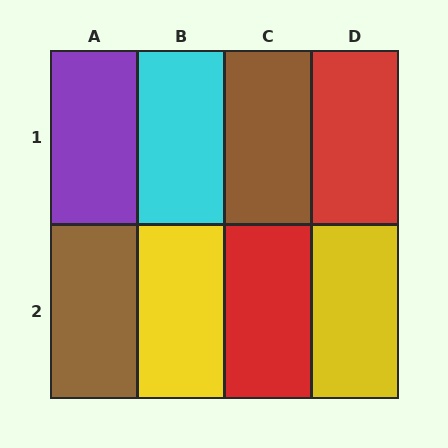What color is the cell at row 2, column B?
Yellow.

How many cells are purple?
1 cell is purple.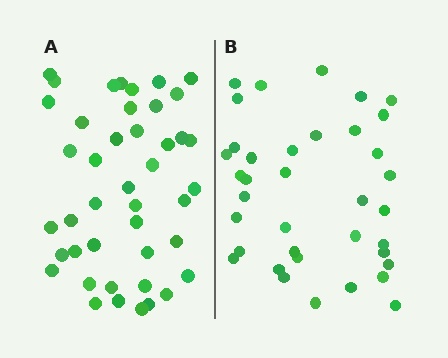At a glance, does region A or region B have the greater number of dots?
Region A (the left region) has more dots.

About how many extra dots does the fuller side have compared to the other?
Region A has about 6 more dots than region B.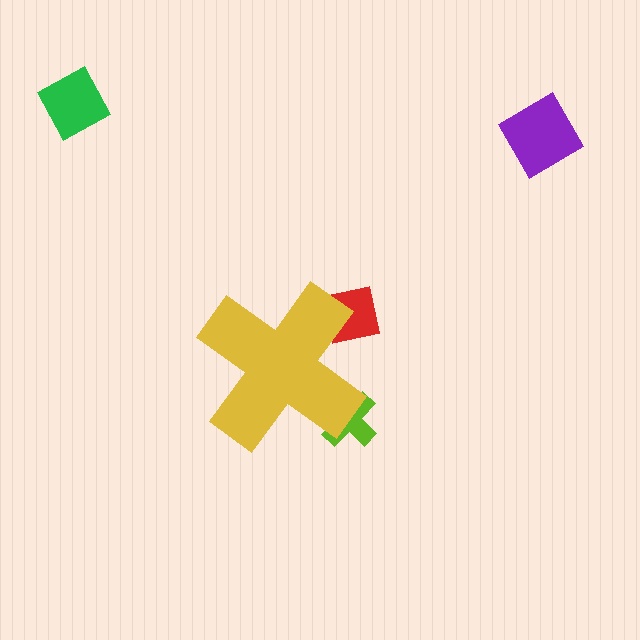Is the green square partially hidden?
No, the green square is fully visible.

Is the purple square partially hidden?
No, the purple square is fully visible.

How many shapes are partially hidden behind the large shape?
2 shapes are partially hidden.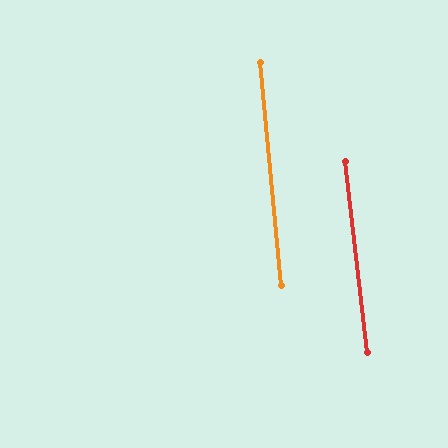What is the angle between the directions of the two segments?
Approximately 1 degree.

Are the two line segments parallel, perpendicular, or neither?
Parallel — their directions differ by only 1.3°.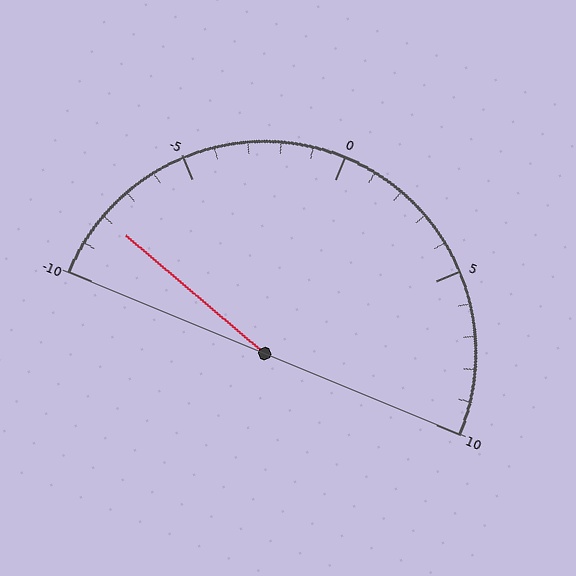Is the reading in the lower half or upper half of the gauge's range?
The reading is in the lower half of the range (-10 to 10).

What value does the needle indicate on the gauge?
The needle indicates approximately -8.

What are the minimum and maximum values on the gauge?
The gauge ranges from -10 to 10.